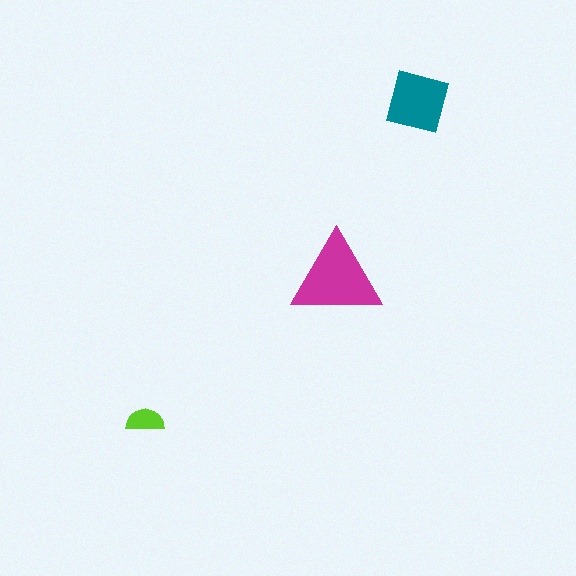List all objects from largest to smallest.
The magenta triangle, the teal square, the lime semicircle.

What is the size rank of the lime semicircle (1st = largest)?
3rd.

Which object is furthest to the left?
The lime semicircle is leftmost.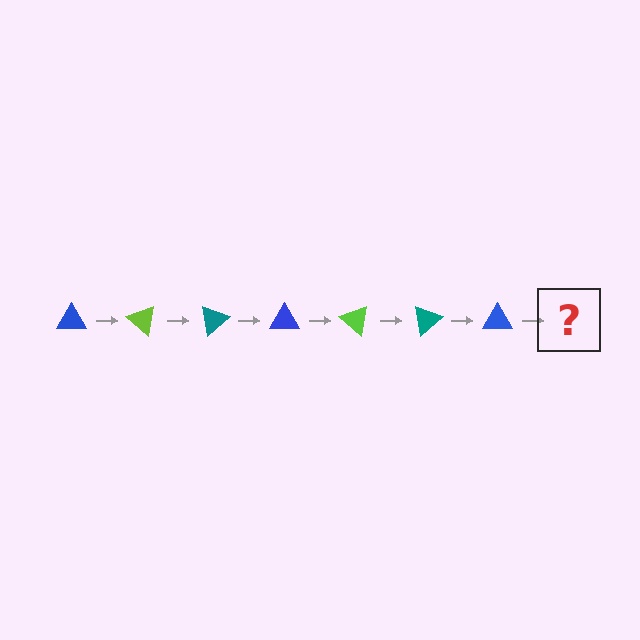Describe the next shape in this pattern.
It should be a lime triangle, rotated 280 degrees from the start.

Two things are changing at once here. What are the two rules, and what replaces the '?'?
The two rules are that it rotates 40 degrees each step and the color cycles through blue, lime, and teal. The '?' should be a lime triangle, rotated 280 degrees from the start.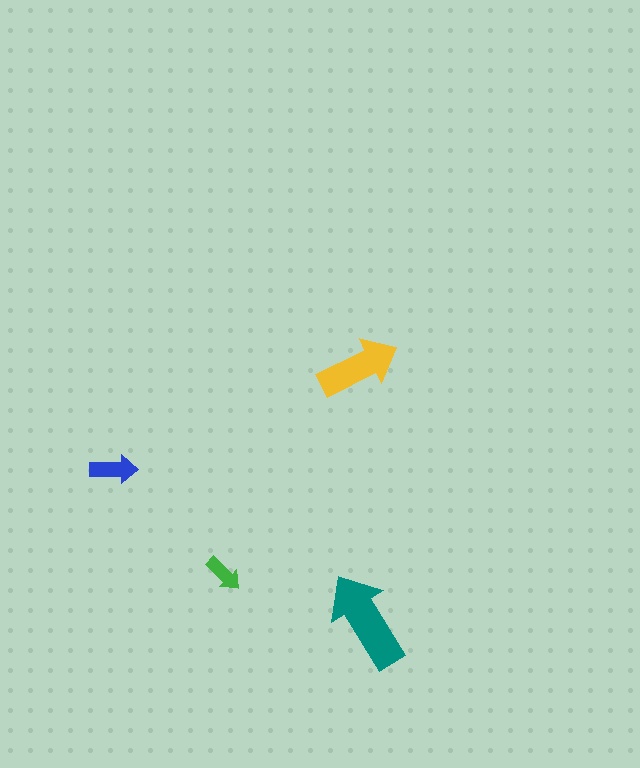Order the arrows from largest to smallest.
the teal one, the yellow one, the blue one, the green one.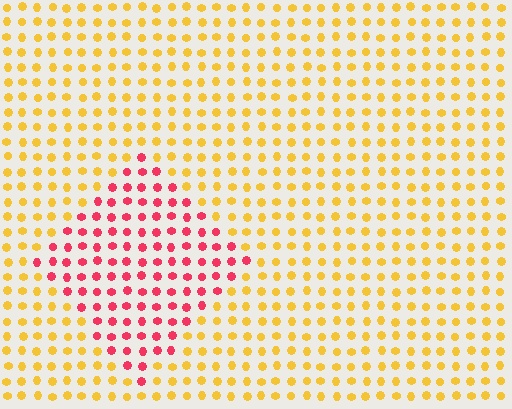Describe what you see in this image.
The image is filled with small yellow elements in a uniform arrangement. A diamond-shaped region is visible where the elements are tinted to a slightly different hue, forming a subtle color boundary.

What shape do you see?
I see a diamond.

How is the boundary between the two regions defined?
The boundary is defined purely by a slight shift in hue (about 59 degrees). Spacing, size, and orientation are identical on both sides.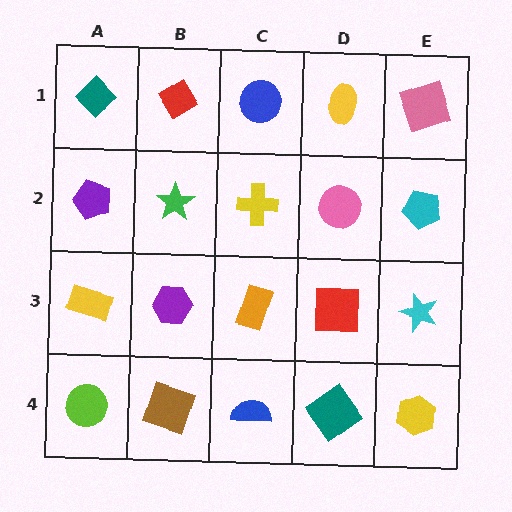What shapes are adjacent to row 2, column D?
A yellow ellipse (row 1, column D), a red square (row 3, column D), a yellow cross (row 2, column C), a cyan pentagon (row 2, column E).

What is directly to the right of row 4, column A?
A brown square.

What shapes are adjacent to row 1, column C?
A yellow cross (row 2, column C), a red diamond (row 1, column B), a yellow ellipse (row 1, column D).